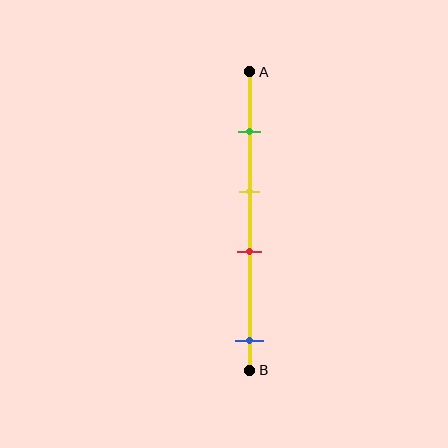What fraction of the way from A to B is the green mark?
The green mark is approximately 20% (0.2) of the way from A to B.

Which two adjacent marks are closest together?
The yellow and red marks are the closest adjacent pair.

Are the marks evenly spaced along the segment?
No, the marks are not evenly spaced.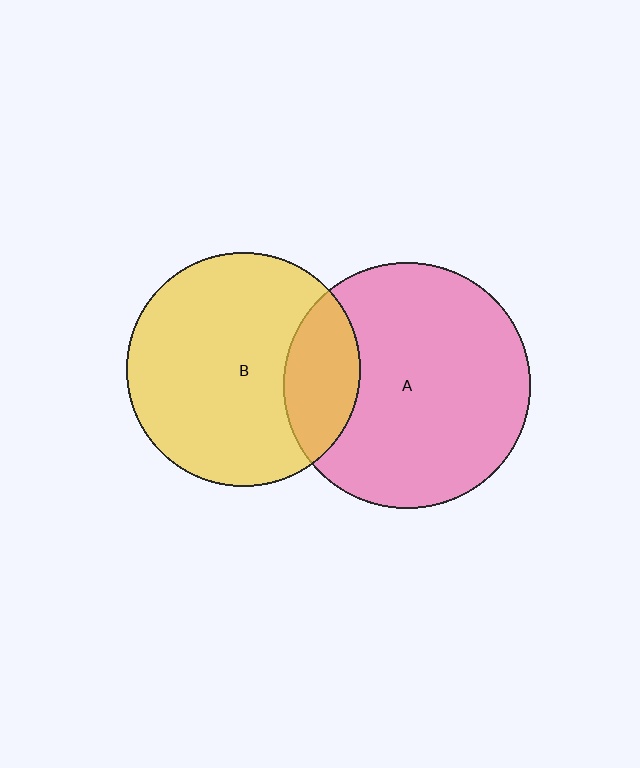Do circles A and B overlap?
Yes.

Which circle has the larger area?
Circle A (pink).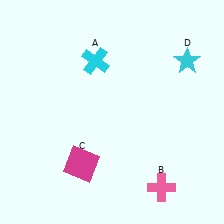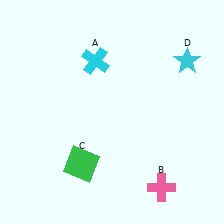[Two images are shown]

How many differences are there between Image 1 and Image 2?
There is 1 difference between the two images.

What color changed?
The square (C) changed from magenta in Image 1 to green in Image 2.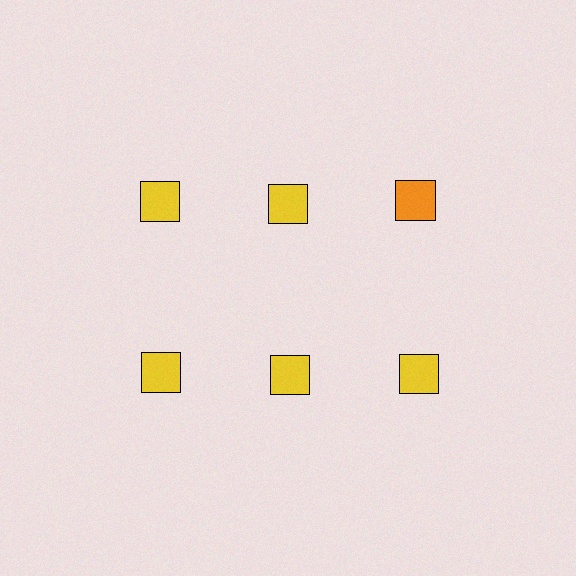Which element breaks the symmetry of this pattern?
The orange square in the top row, center column breaks the symmetry. All other shapes are yellow squares.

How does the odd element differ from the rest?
It has a different color: orange instead of yellow.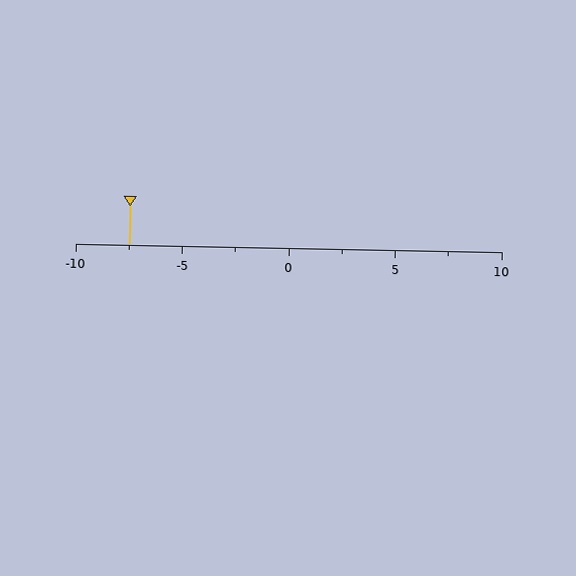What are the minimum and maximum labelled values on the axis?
The axis runs from -10 to 10.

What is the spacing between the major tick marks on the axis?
The major ticks are spaced 5 apart.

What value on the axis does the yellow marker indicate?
The marker indicates approximately -7.5.